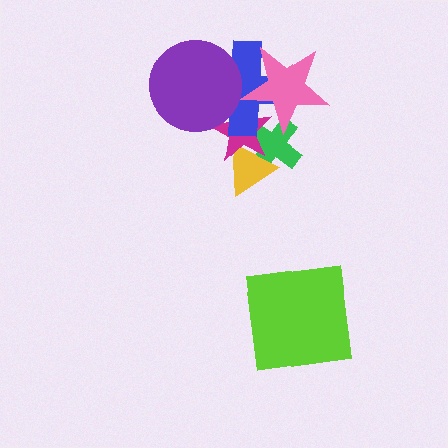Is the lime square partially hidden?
No, no other shape covers it.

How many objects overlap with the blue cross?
4 objects overlap with the blue cross.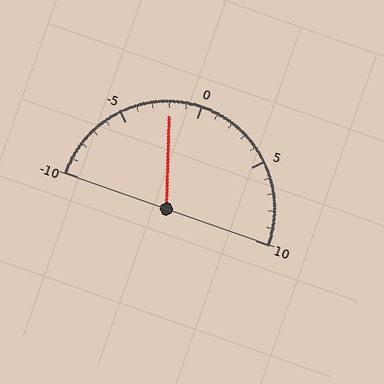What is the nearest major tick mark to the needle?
The nearest major tick mark is 0.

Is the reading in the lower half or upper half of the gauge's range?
The reading is in the lower half of the range (-10 to 10).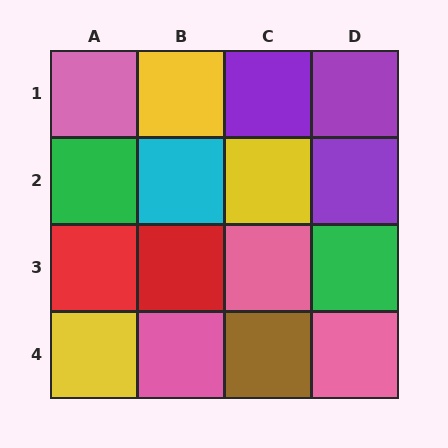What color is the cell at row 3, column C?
Pink.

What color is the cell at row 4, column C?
Brown.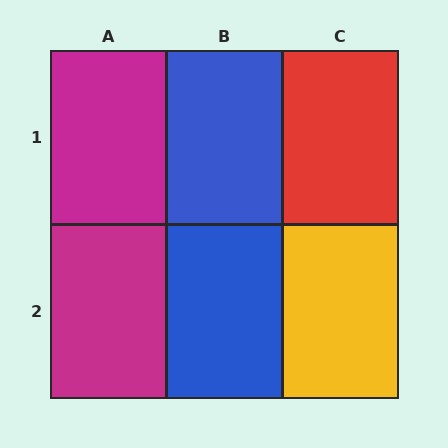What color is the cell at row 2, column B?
Blue.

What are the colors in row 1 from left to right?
Magenta, blue, red.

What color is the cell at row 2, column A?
Magenta.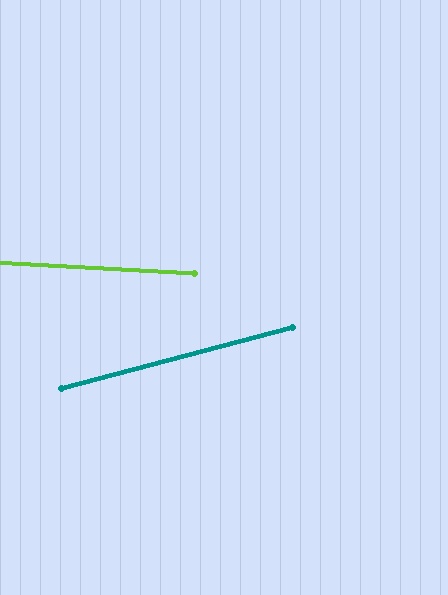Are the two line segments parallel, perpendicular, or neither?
Neither parallel nor perpendicular — they differ by about 18°.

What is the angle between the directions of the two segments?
Approximately 18 degrees.